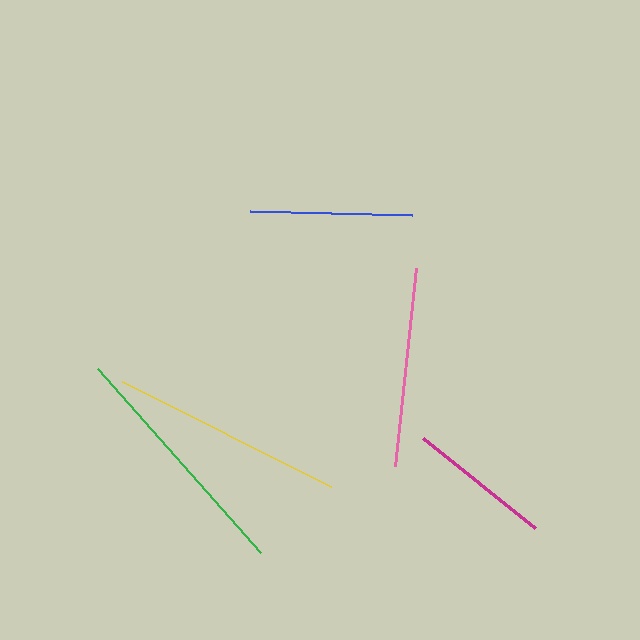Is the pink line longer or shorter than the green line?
The green line is longer than the pink line.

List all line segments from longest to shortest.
From longest to shortest: green, yellow, pink, blue, magenta.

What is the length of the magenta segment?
The magenta segment is approximately 144 pixels long.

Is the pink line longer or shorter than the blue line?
The pink line is longer than the blue line.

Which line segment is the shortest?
The magenta line is the shortest at approximately 144 pixels.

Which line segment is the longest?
The green line is the longest at approximately 245 pixels.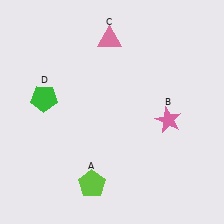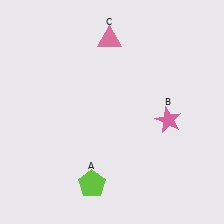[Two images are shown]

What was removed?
The green pentagon (D) was removed in Image 2.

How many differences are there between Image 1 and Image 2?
There is 1 difference between the two images.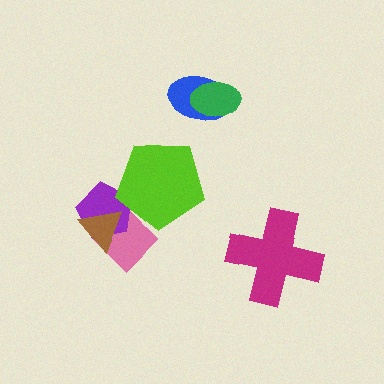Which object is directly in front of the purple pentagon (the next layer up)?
The lime pentagon is directly in front of the purple pentagon.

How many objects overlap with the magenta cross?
0 objects overlap with the magenta cross.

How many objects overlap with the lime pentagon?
2 objects overlap with the lime pentagon.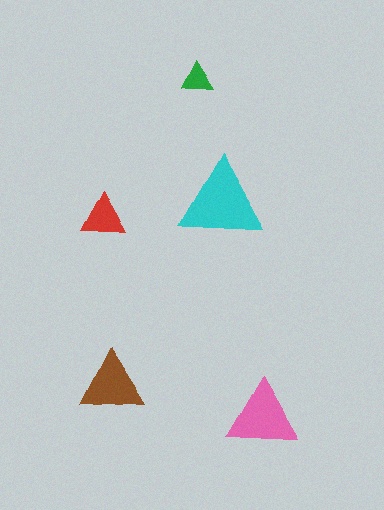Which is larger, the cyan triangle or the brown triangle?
The cyan one.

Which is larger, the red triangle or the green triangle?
The red one.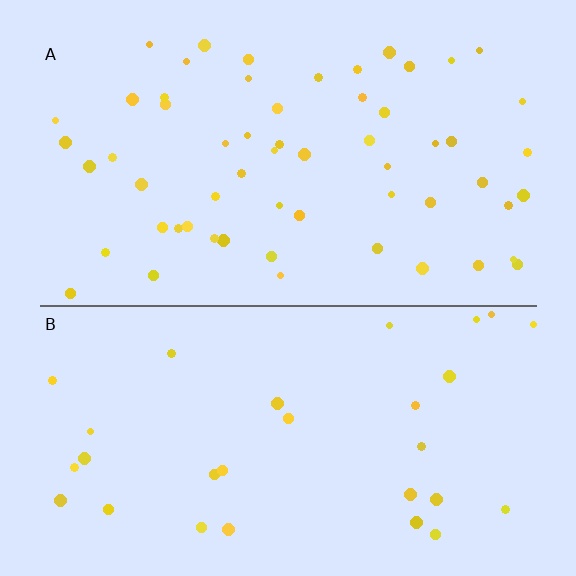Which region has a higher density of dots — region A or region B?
A (the top).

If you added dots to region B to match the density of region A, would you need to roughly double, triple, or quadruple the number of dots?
Approximately double.